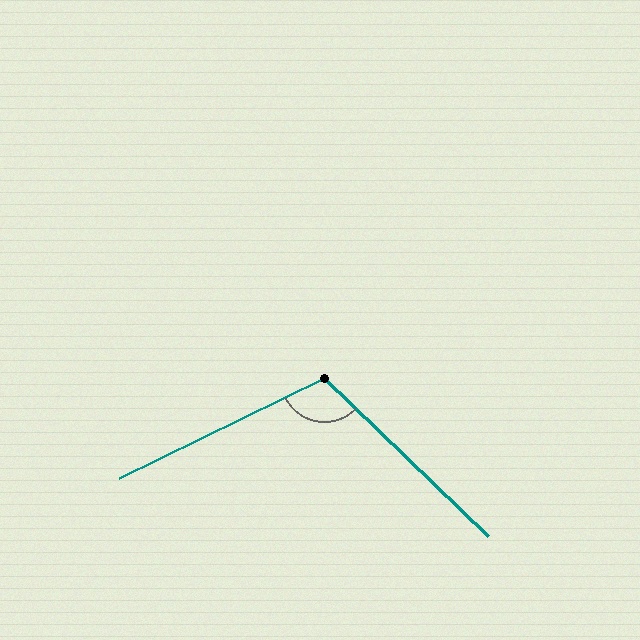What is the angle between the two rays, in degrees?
Approximately 110 degrees.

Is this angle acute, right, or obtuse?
It is obtuse.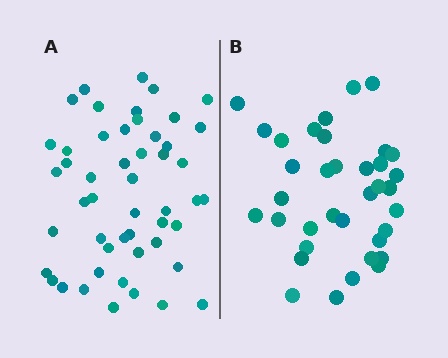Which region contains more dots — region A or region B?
Region A (the left region) has more dots.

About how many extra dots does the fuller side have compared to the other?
Region A has approximately 15 more dots than region B.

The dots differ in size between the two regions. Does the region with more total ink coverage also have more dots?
No. Region B has more total ink coverage because its dots are larger, but region A actually contains more individual dots. Total area can be misleading — the number of items is what matters here.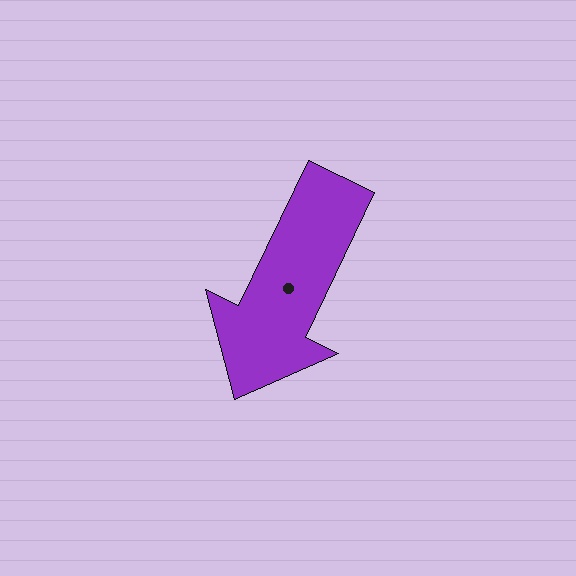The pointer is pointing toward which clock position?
Roughly 7 o'clock.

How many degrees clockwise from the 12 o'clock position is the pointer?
Approximately 206 degrees.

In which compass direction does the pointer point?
Southwest.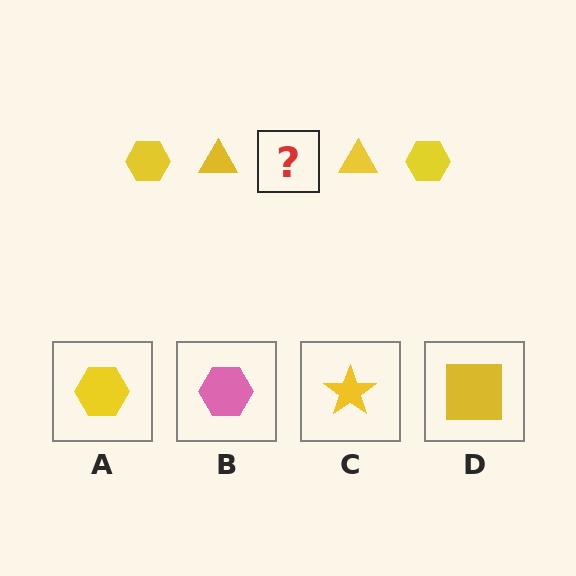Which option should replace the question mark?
Option A.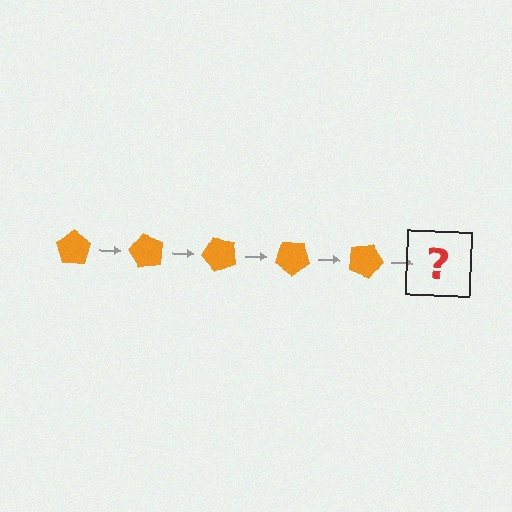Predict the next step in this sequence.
The next step is an orange pentagon rotated 300 degrees.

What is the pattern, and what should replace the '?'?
The pattern is that the pentagon rotates 60 degrees each step. The '?' should be an orange pentagon rotated 300 degrees.